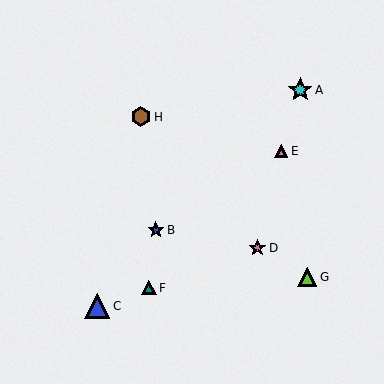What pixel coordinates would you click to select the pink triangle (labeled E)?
Click at (281, 151) to select the pink triangle E.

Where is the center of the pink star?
The center of the pink star is at (257, 248).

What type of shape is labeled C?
Shape C is a blue triangle.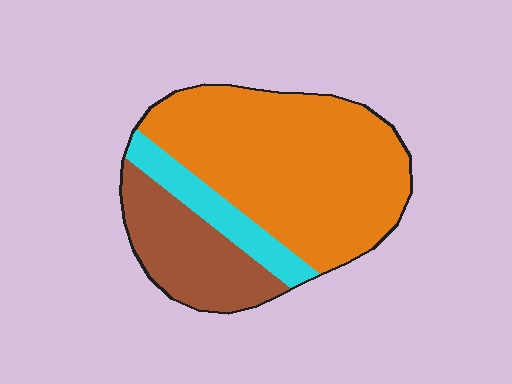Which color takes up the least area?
Cyan, at roughly 15%.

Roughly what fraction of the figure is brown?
Brown takes up about one quarter (1/4) of the figure.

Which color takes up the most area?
Orange, at roughly 65%.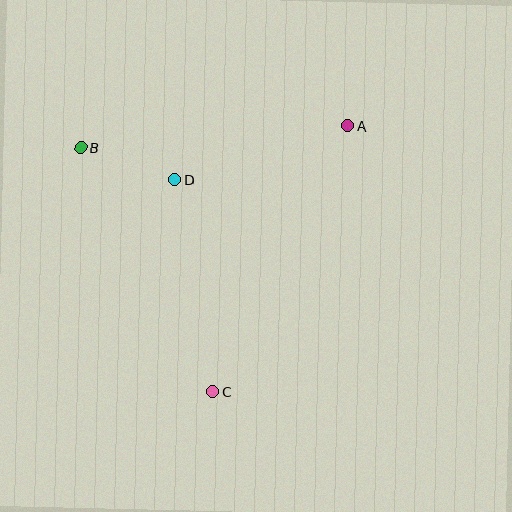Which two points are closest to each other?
Points B and D are closest to each other.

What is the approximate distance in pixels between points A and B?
The distance between A and B is approximately 268 pixels.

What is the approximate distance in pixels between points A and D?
The distance between A and D is approximately 181 pixels.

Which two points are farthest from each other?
Points A and C are farthest from each other.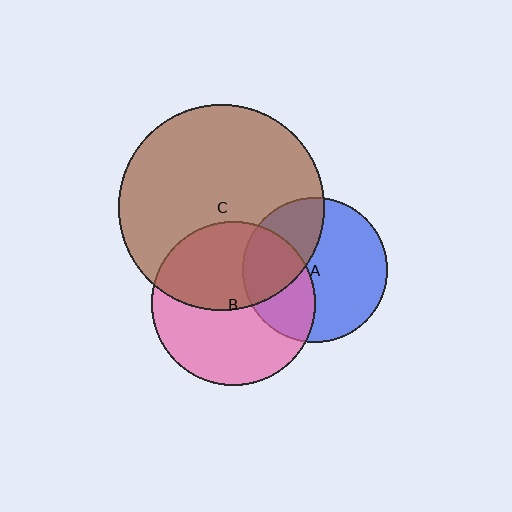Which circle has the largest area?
Circle C (brown).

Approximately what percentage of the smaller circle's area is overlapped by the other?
Approximately 35%.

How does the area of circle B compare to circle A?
Approximately 1.3 times.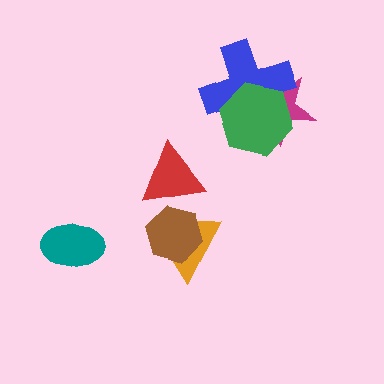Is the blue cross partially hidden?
Yes, it is partially covered by another shape.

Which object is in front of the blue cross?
The green hexagon is in front of the blue cross.